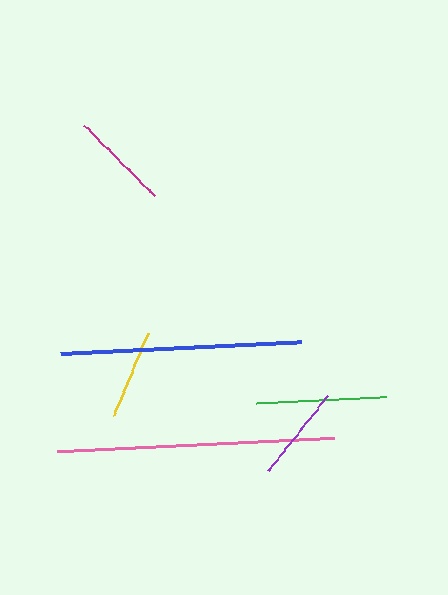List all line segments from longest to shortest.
From longest to shortest: pink, blue, green, magenta, purple, yellow.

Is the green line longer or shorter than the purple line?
The green line is longer than the purple line.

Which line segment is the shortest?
The yellow line is the shortest at approximately 89 pixels.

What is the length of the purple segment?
The purple segment is approximately 96 pixels long.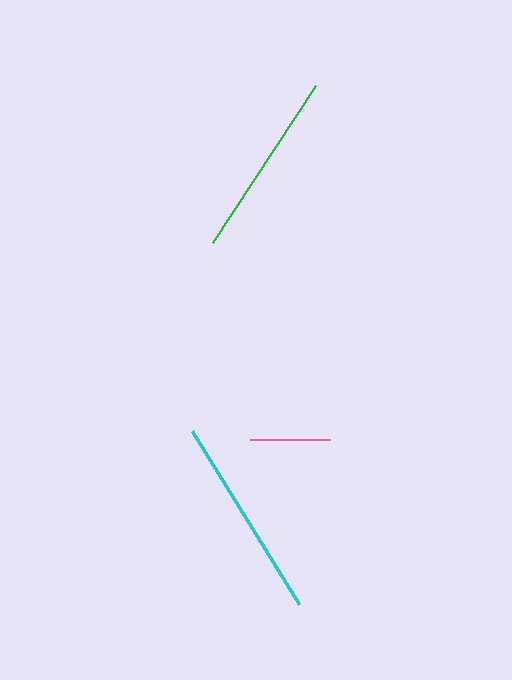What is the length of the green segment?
The green segment is approximately 188 pixels long.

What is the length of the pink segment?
The pink segment is approximately 80 pixels long.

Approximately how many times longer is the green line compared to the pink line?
The green line is approximately 2.4 times the length of the pink line.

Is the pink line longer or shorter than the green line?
The green line is longer than the pink line.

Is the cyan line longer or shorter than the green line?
The cyan line is longer than the green line.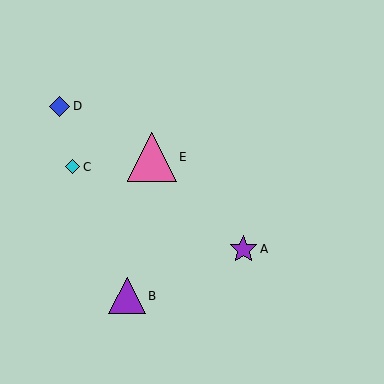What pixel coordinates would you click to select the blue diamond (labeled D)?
Click at (60, 107) to select the blue diamond D.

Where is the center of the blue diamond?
The center of the blue diamond is at (60, 107).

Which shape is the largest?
The pink triangle (labeled E) is the largest.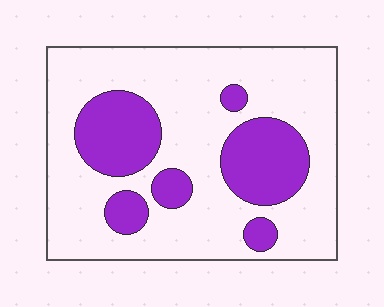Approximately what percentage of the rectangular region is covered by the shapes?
Approximately 25%.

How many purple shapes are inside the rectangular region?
6.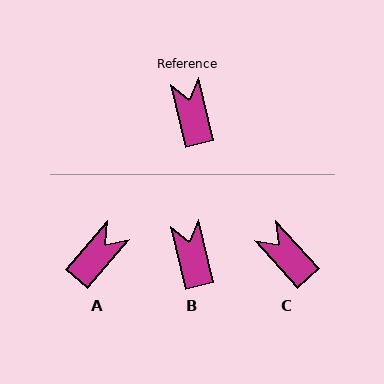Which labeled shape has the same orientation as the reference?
B.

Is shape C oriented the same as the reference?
No, it is off by about 29 degrees.